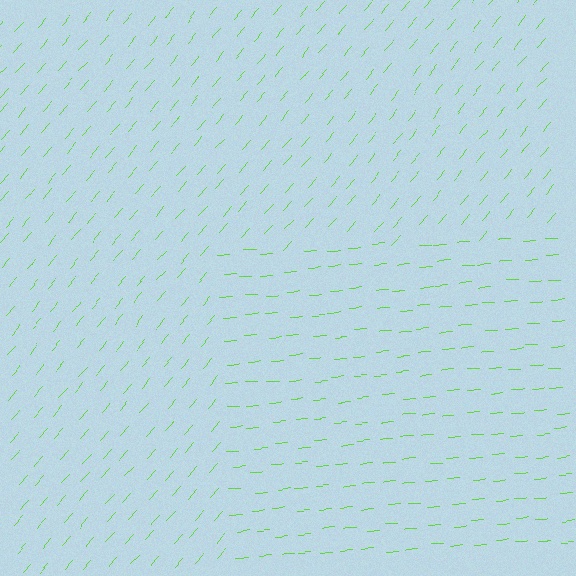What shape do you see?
I see a rectangle.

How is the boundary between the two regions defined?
The boundary is defined purely by a change in line orientation (approximately 45 degrees difference). All lines are the same color and thickness.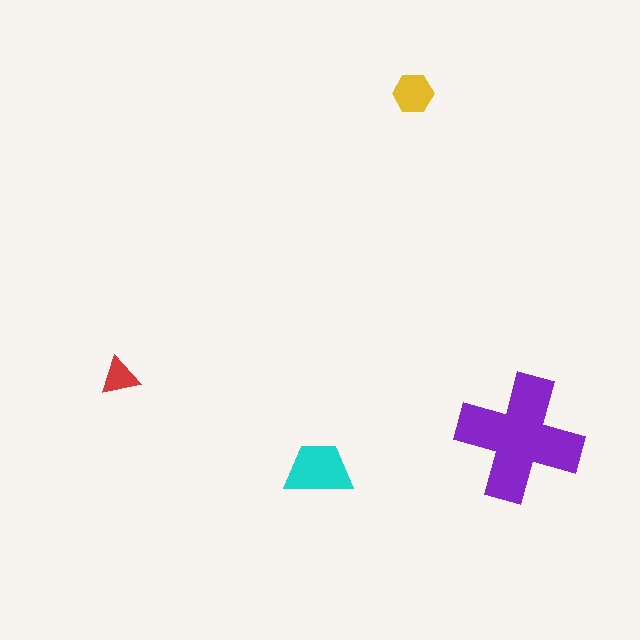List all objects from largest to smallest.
The purple cross, the cyan trapezoid, the yellow hexagon, the red triangle.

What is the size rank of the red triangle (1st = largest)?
4th.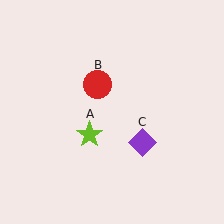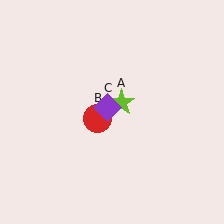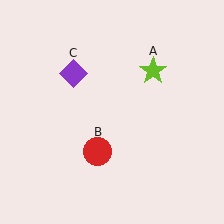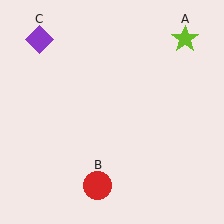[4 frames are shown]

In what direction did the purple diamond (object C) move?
The purple diamond (object C) moved up and to the left.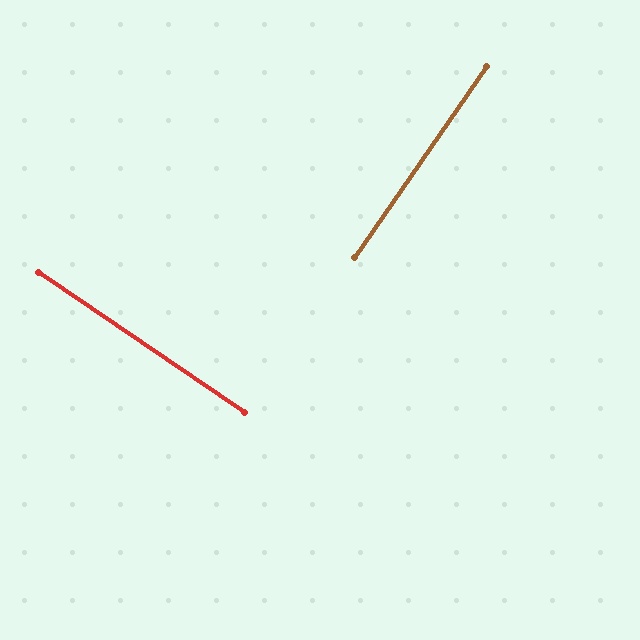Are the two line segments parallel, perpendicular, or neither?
Perpendicular — they meet at approximately 90°.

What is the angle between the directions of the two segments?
Approximately 90 degrees.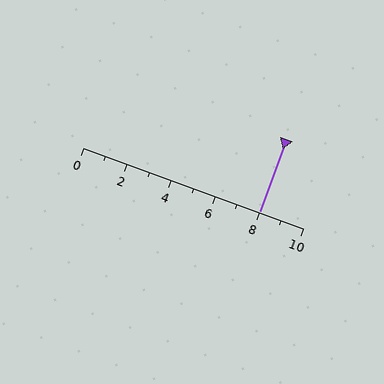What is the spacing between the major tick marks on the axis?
The major ticks are spaced 2 apart.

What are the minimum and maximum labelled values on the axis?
The axis runs from 0 to 10.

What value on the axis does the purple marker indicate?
The marker indicates approximately 8.